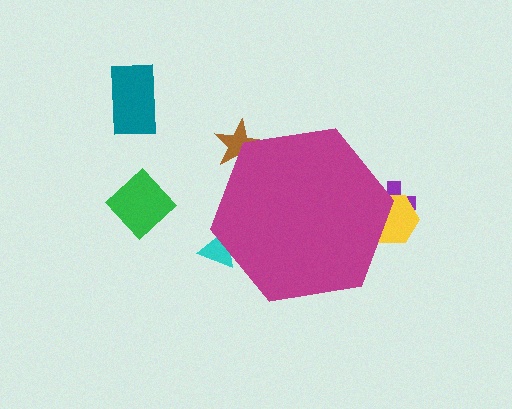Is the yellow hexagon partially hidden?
Yes, the yellow hexagon is partially hidden behind the magenta hexagon.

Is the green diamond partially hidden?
No, the green diamond is fully visible.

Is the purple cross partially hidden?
Yes, the purple cross is partially hidden behind the magenta hexagon.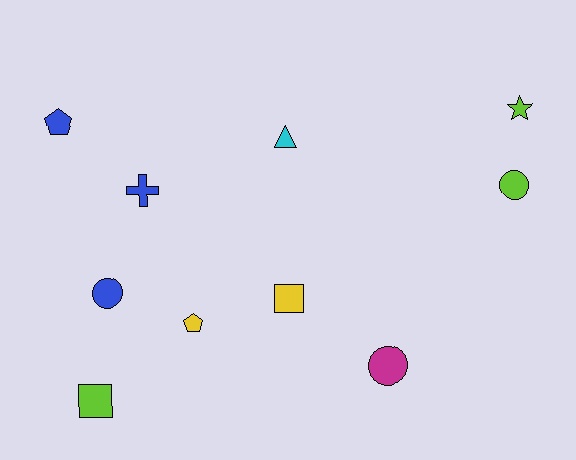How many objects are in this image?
There are 10 objects.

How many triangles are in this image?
There is 1 triangle.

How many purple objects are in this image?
There are no purple objects.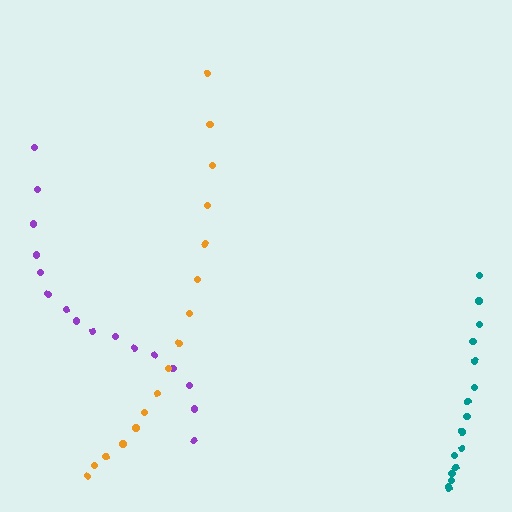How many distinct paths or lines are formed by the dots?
There are 3 distinct paths.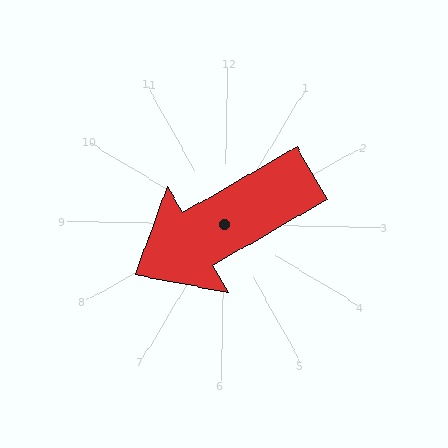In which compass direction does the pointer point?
Southwest.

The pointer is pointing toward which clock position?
Roughly 8 o'clock.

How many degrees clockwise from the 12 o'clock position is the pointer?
Approximately 239 degrees.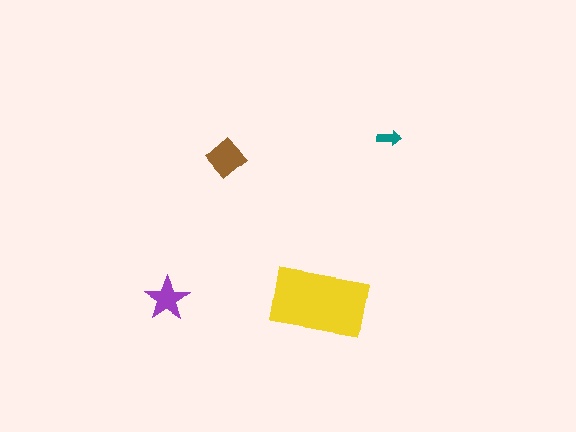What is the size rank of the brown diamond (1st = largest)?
2nd.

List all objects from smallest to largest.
The teal arrow, the purple star, the brown diamond, the yellow rectangle.